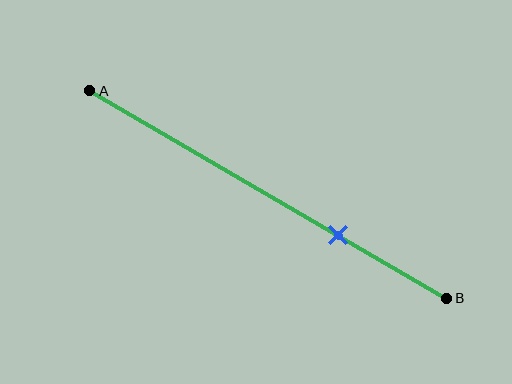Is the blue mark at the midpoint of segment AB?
No, the mark is at about 70% from A, not at the 50% midpoint.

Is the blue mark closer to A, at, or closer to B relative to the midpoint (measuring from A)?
The blue mark is closer to point B than the midpoint of segment AB.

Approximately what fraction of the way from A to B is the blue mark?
The blue mark is approximately 70% of the way from A to B.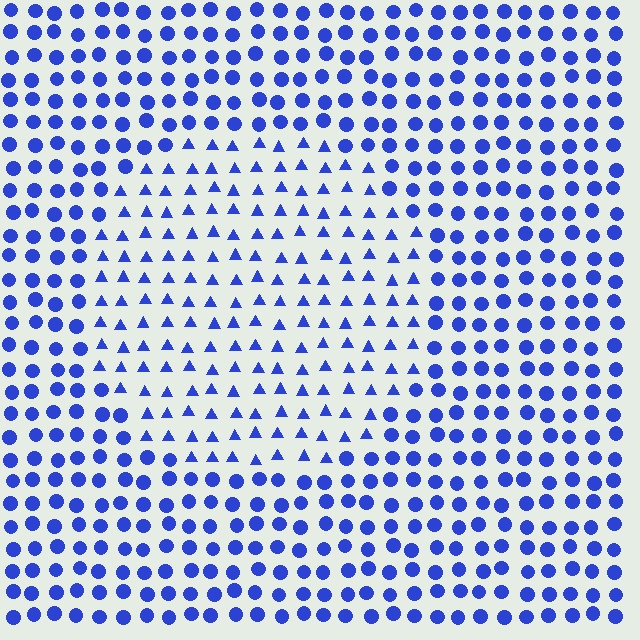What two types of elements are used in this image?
The image uses triangles inside the circle region and circles outside it.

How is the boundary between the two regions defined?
The boundary is defined by a change in element shape: triangles inside vs. circles outside. All elements share the same color and spacing.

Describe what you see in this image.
The image is filled with small blue elements arranged in a uniform grid. A circle-shaped region contains triangles, while the surrounding area contains circles. The boundary is defined purely by the change in element shape.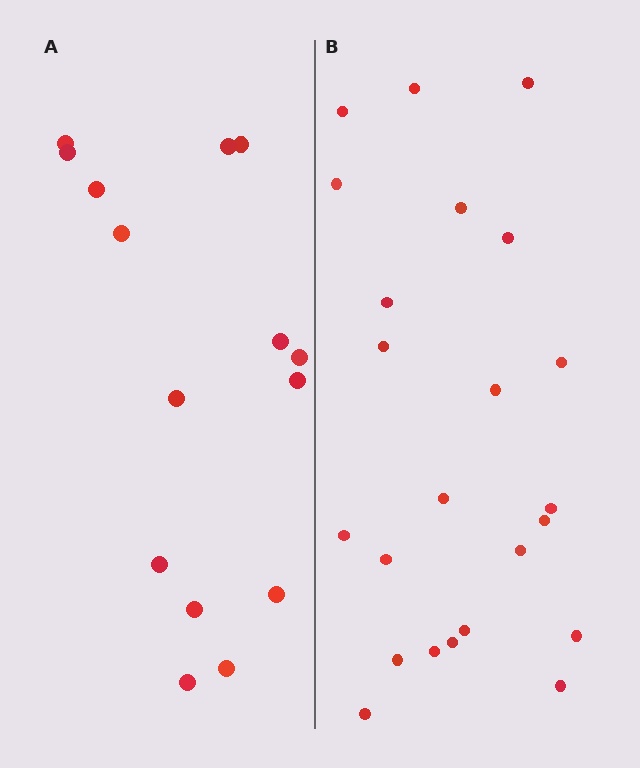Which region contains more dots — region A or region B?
Region B (the right region) has more dots.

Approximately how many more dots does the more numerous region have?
Region B has roughly 8 or so more dots than region A.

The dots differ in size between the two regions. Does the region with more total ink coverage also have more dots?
No. Region A has more total ink coverage because its dots are larger, but region B actually contains more individual dots. Total area can be misleading — the number of items is what matters here.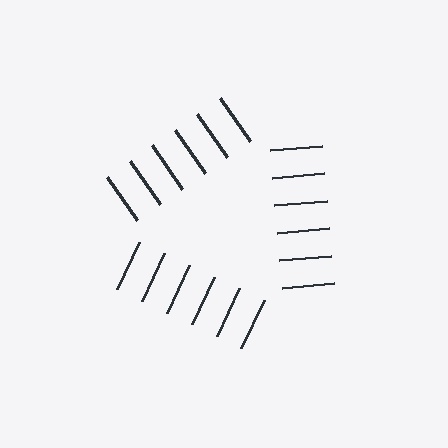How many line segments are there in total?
18 — 6 along each of the 3 edges.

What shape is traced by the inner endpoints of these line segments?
An illusory triangle — the line segments terminate on its edges but no continuous stroke is drawn.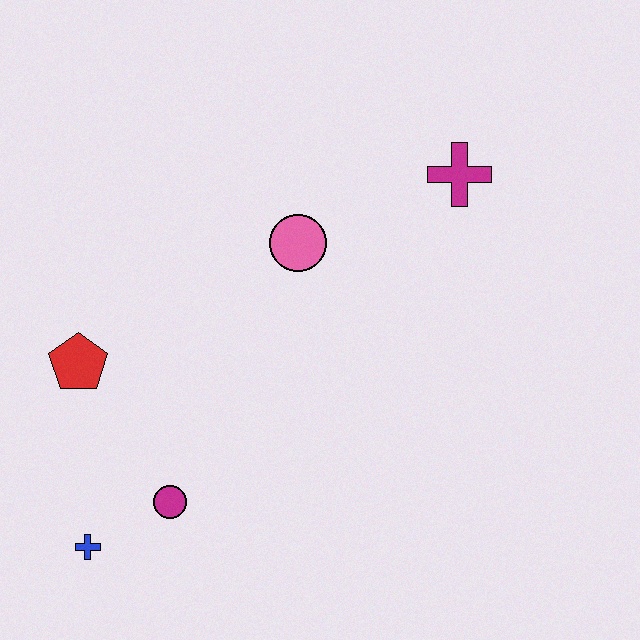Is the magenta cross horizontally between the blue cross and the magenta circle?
No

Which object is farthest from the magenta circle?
The magenta cross is farthest from the magenta circle.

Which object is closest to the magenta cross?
The pink circle is closest to the magenta cross.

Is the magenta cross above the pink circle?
Yes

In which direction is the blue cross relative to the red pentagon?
The blue cross is below the red pentagon.